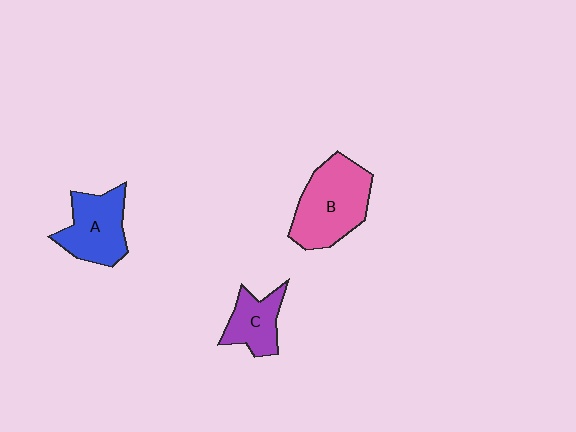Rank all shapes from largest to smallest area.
From largest to smallest: B (pink), A (blue), C (purple).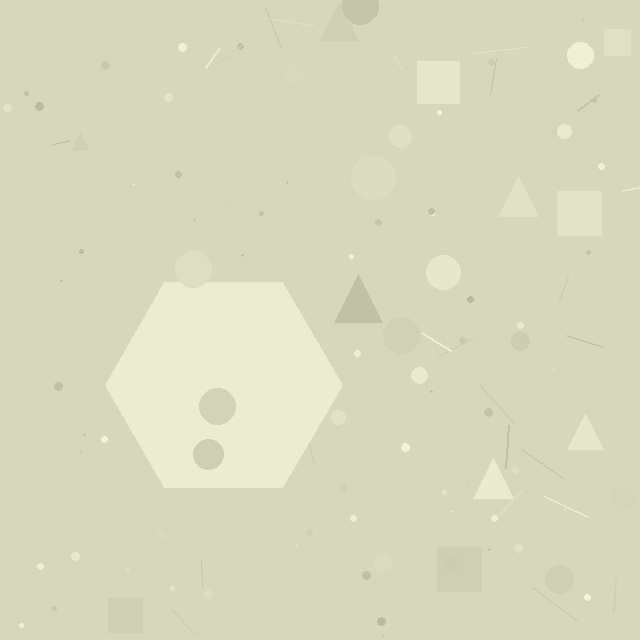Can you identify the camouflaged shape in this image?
The camouflaged shape is a hexagon.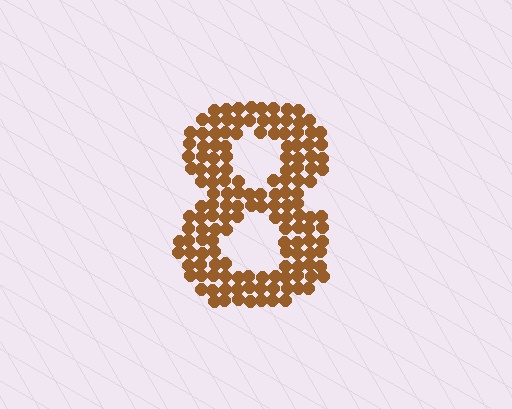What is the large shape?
The large shape is the digit 8.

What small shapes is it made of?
It is made of small circles.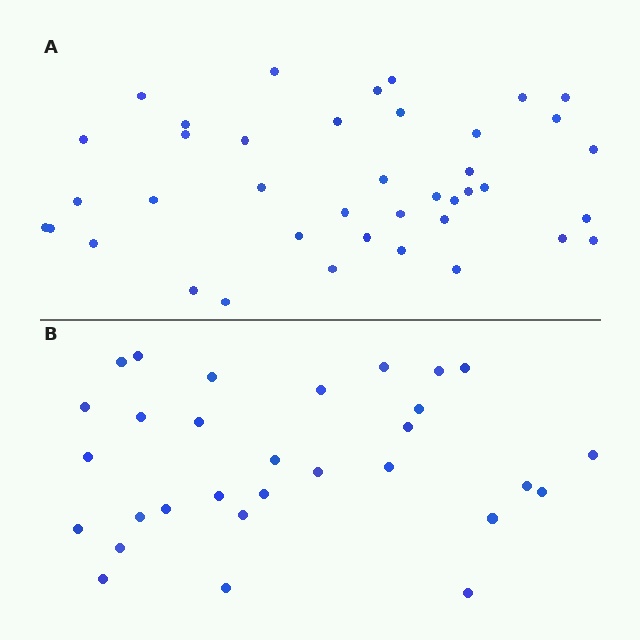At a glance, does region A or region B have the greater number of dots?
Region A (the top region) has more dots.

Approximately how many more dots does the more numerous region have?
Region A has roughly 10 or so more dots than region B.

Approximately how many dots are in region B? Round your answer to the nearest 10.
About 30 dots.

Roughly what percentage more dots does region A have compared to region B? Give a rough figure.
About 35% more.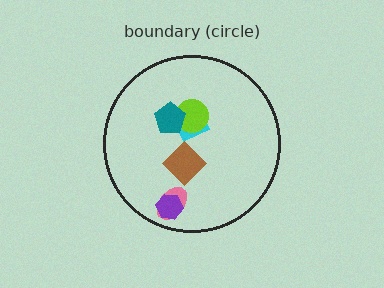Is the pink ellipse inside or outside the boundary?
Inside.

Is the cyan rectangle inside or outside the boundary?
Inside.